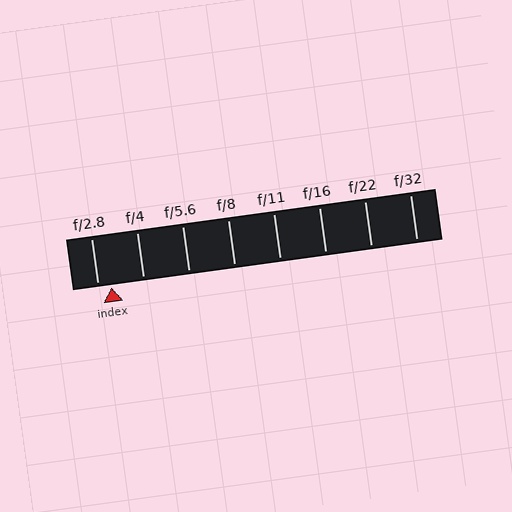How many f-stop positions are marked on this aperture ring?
There are 8 f-stop positions marked.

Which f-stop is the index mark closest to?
The index mark is closest to f/2.8.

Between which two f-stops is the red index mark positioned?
The index mark is between f/2.8 and f/4.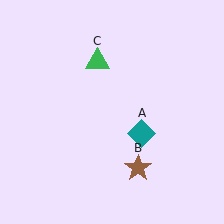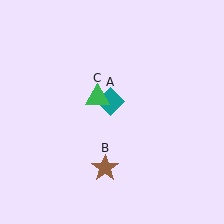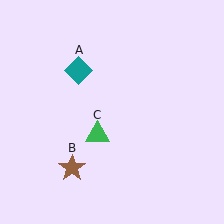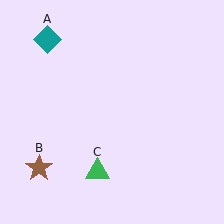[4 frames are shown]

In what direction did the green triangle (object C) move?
The green triangle (object C) moved down.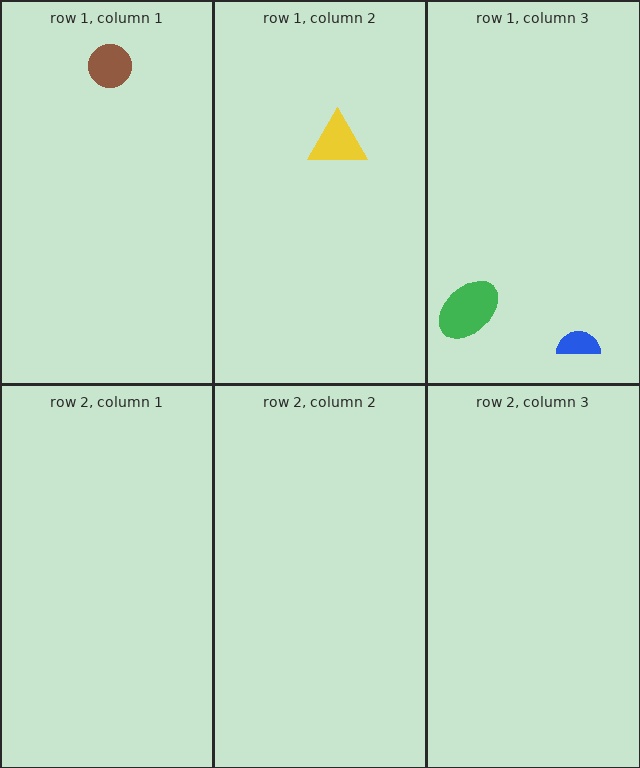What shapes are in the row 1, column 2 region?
The yellow triangle.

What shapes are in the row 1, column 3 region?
The blue semicircle, the green ellipse.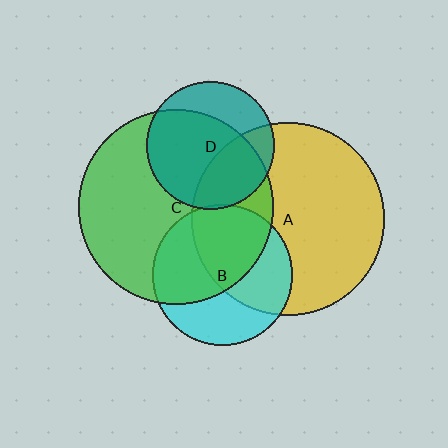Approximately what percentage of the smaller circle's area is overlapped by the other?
Approximately 35%.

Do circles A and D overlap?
Yes.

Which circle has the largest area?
Circle C (green).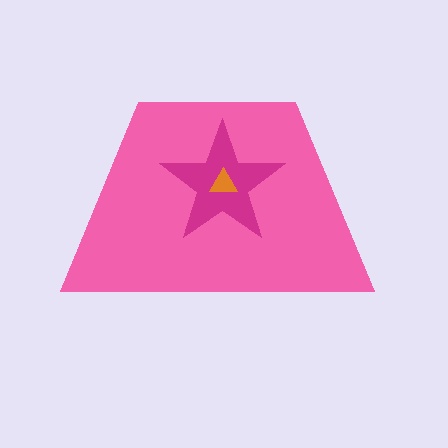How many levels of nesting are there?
3.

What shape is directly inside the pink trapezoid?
The magenta star.